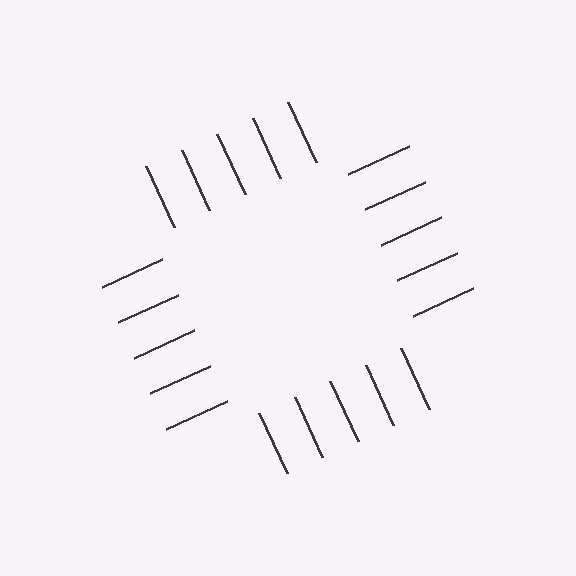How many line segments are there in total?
20 — 5 along each of the 4 edges.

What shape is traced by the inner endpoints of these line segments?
An illusory square — the line segments terminate on its edges but no continuous stroke is drawn.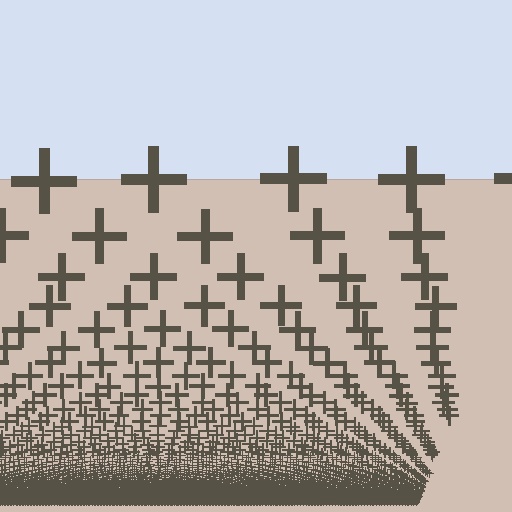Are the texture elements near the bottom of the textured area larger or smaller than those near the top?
Smaller. The gradient is inverted — elements near the bottom are smaller and denser.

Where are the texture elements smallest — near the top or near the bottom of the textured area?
Near the bottom.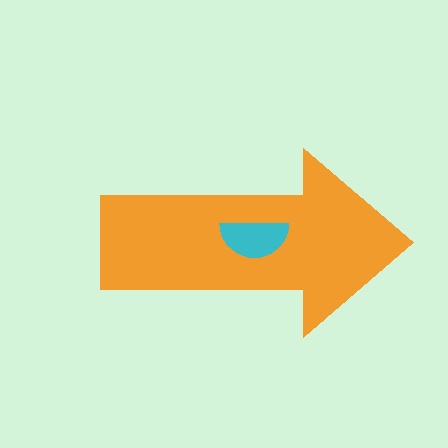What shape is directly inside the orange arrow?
The cyan semicircle.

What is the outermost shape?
The orange arrow.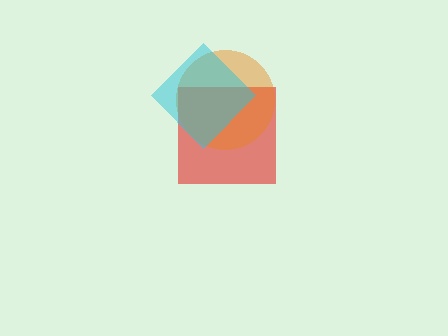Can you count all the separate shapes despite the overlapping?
Yes, there are 3 separate shapes.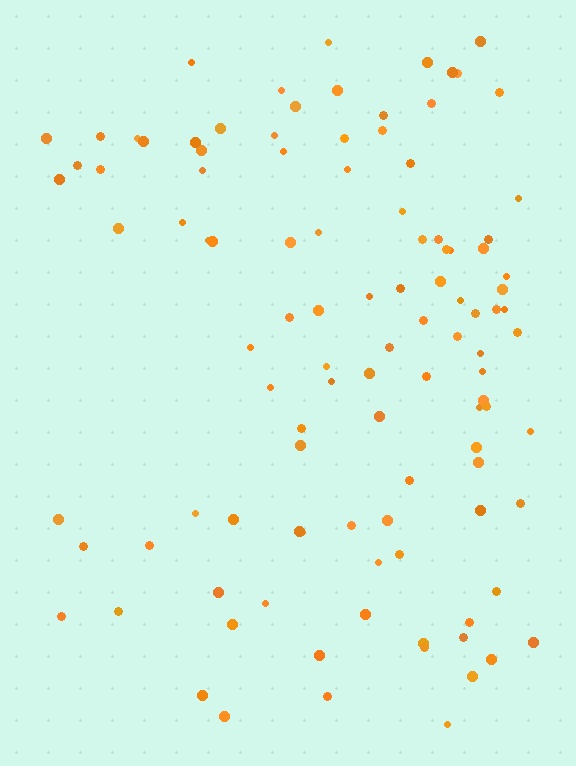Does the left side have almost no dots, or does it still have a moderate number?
Still a moderate number, just noticeably fewer than the right.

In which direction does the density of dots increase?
From left to right, with the right side densest.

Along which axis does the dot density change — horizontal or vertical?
Horizontal.